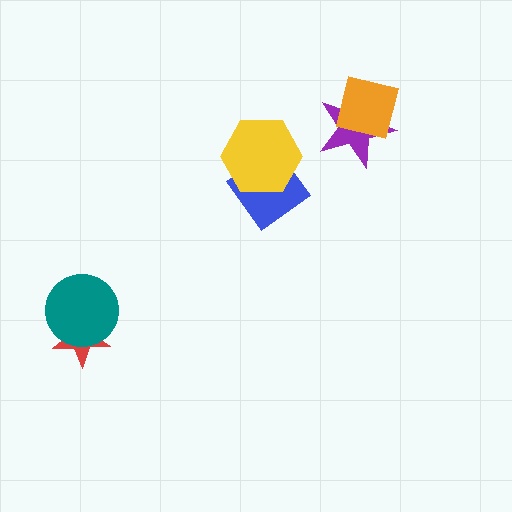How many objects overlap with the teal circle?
1 object overlaps with the teal circle.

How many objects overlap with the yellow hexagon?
1 object overlaps with the yellow hexagon.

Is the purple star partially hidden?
Yes, it is partially covered by another shape.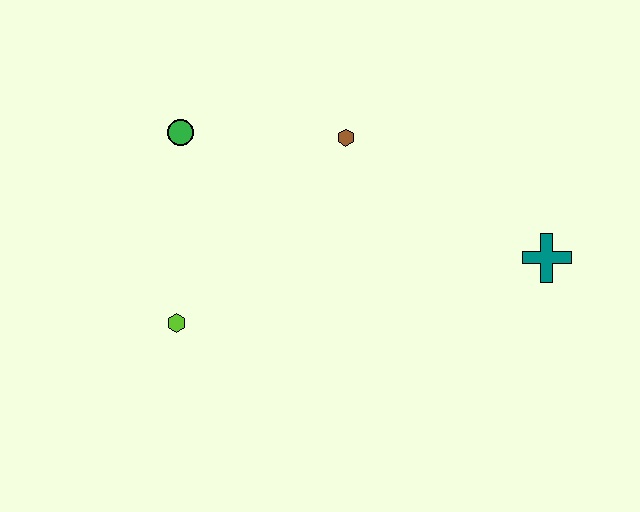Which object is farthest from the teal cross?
The green circle is farthest from the teal cross.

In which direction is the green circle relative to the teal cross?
The green circle is to the left of the teal cross.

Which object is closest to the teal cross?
The brown hexagon is closest to the teal cross.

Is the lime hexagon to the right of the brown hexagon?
No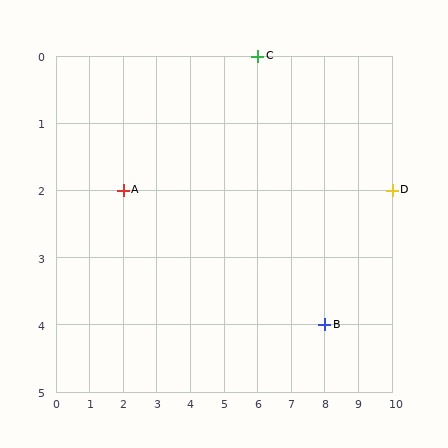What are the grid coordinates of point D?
Point D is at grid coordinates (10, 2).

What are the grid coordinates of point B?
Point B is at grid coordinates (8, 4).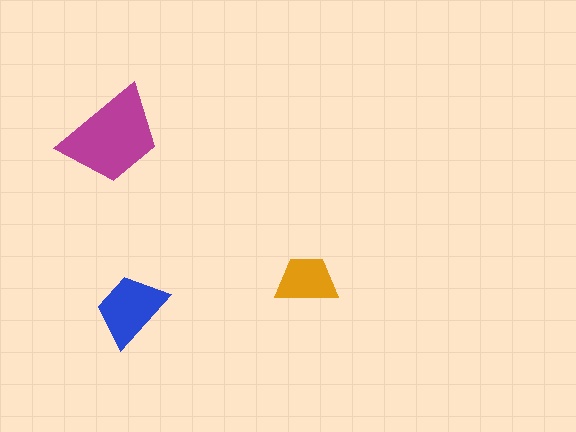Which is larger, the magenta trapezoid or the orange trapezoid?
The magenta one.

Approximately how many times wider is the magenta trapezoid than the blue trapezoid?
About 1.5 times wider.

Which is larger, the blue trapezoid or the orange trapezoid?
The blue one.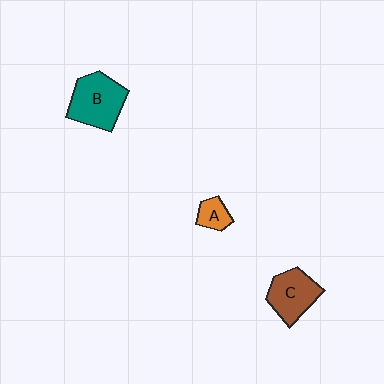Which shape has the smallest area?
Shape A (orange).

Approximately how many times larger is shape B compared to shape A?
Approximately 2.8 times.